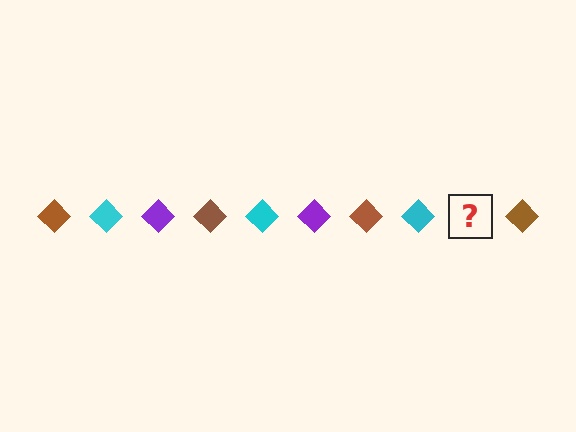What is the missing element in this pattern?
The missing element is a purple diamond.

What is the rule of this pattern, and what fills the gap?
The rule is that the pattern cycles through brown, cyan, purple diamonds. The gap should be filled with a purple diamond.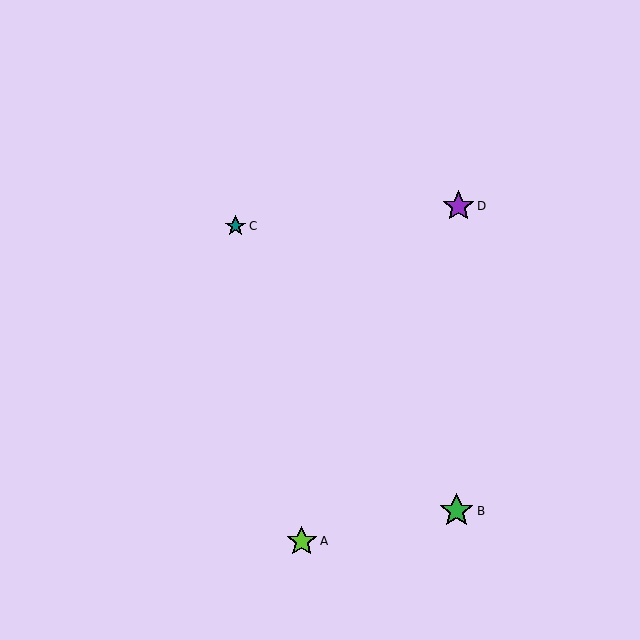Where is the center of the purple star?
The center of the purple star is at (458, 206).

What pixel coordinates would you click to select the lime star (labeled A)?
Click at (302, 541) to select the lime star A.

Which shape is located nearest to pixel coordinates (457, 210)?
The purple star (labeled D) at (458, 206) is nearest to that location.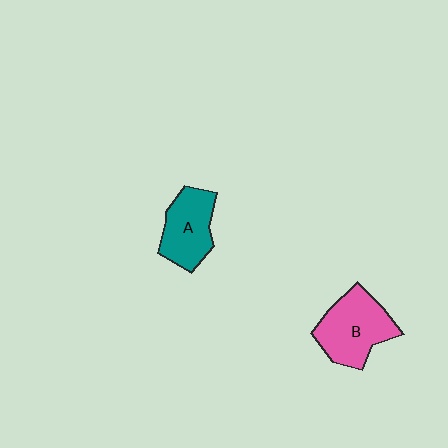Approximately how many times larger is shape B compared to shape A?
Approximately 1.2 times.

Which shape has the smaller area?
Shape A (teal).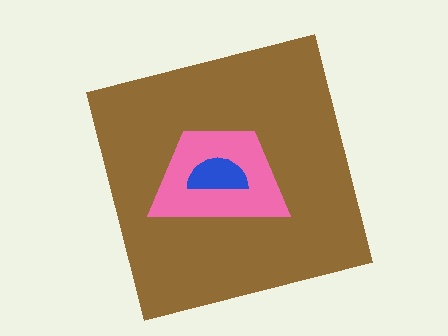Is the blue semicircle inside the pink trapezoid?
Yes.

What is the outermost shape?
The brown square.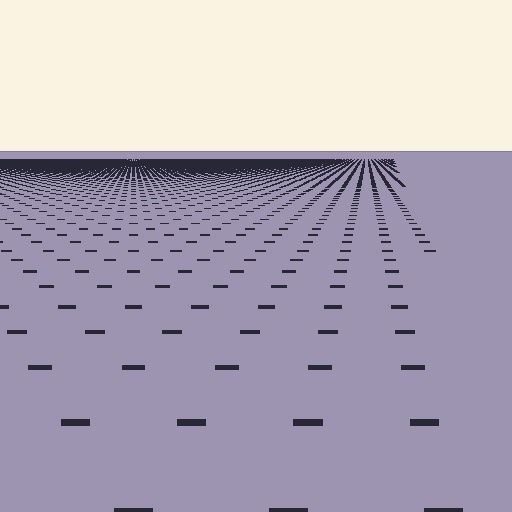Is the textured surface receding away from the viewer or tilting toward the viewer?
The surface is receding away from the viewer. Texture elements get smaller and denser toward the top.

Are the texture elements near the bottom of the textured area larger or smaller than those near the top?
Larger. Near the bottom, elements are closer to the viewer and appear at a bigger on-screen size.